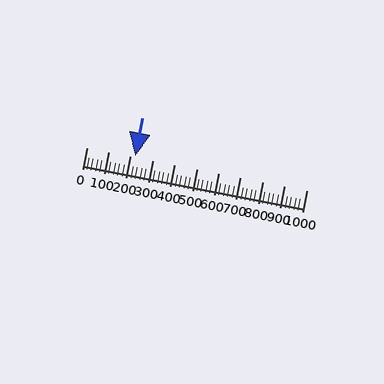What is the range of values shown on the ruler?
The ruler shows values from 0 to 1000.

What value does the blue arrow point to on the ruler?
The blue arrow points to approximately 220.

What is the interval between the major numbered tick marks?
The major tick marks are spaced 100 units apart.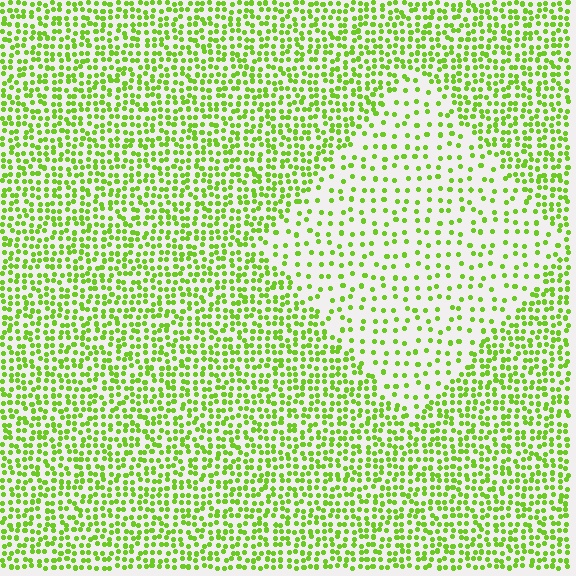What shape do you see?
I see a diamond.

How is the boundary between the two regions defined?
The boundary is defined by a change in element density (approximately 2.3x ratio). All elements are the same color, size, and shape.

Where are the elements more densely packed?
The elements are more densely packed outside the diamond boundary.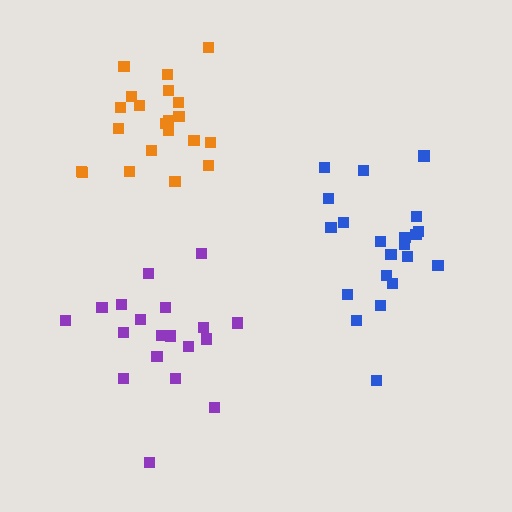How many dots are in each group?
Group 1: 20 dots, Group 2: 21 dots, Group 3: 21 dots (62 total).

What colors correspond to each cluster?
The clusters are colored: purple, orange, blue.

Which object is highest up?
The orange cluster is topmost.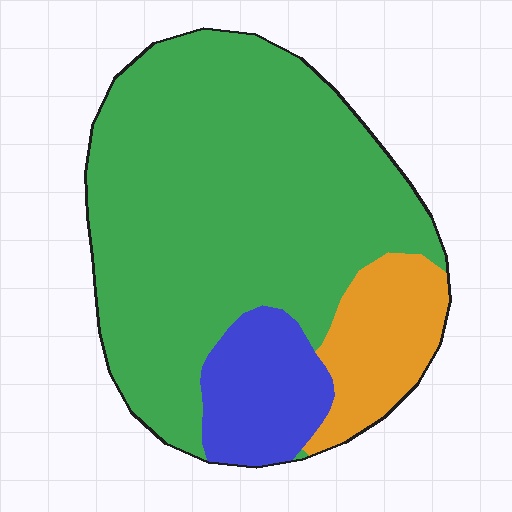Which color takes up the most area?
Green, at roughly 75%.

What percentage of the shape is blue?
Blue takes up about one eighth (1/8) of the shape.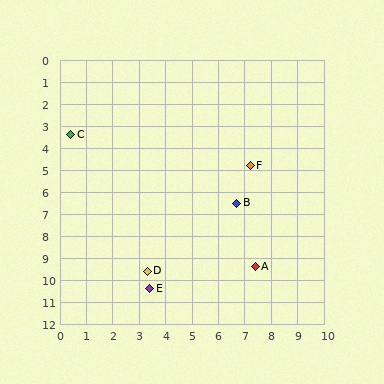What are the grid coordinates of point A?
Point A is at approximately (7.4, 9.4).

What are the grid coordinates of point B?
Point B is at approximately (6.7, 6.5).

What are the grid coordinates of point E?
Point E is at approximately (3.4, 10.4).